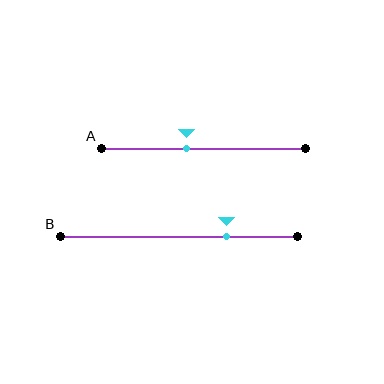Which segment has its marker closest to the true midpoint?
Segment A has its marker closest to the true midpoint.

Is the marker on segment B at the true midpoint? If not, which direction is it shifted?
No, the marker on segment B is shifted to the right by about 20% of the segment length.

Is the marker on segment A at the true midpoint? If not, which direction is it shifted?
No, the marker on segment A is shifted to the left by about 8% of the segment length.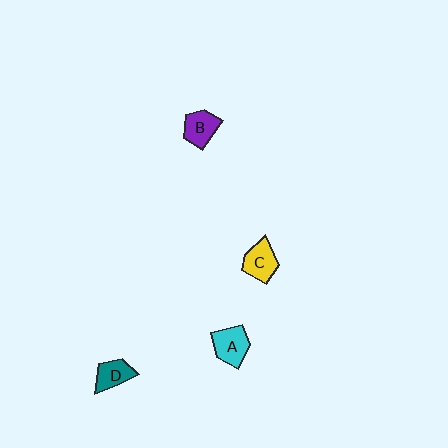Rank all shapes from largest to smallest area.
From largest to smallest: A (cyan), C (yellow), B (purple), D (teal).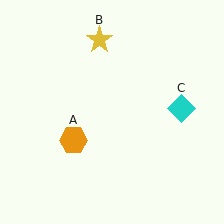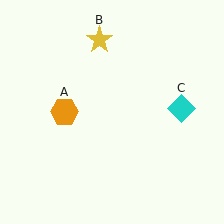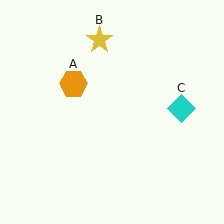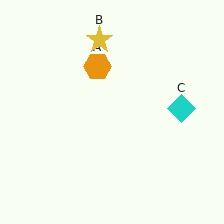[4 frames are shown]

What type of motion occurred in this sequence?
The orange hexagon (object A) rotated clockwise around the center of the scene.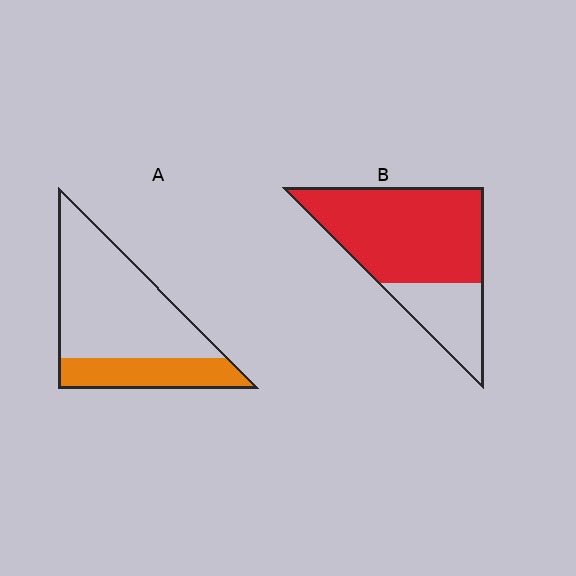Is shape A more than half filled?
No.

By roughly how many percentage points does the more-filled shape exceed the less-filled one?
By roughly 45 percentage points (B over A).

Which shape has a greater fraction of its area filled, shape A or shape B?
Shape B.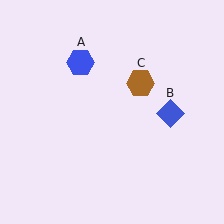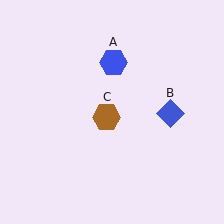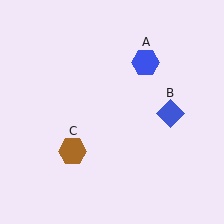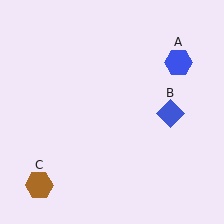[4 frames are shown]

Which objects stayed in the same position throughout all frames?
Blue diamond (object B) remained stationary.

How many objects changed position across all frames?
2 objects changed position: blue hexagon (object A), brown hexagon (object C).